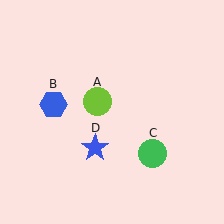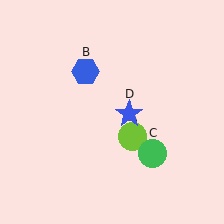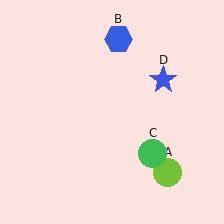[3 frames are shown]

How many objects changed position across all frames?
3 objects changed position: lime circle (object A), blue hexagon (object B), blue star (object D).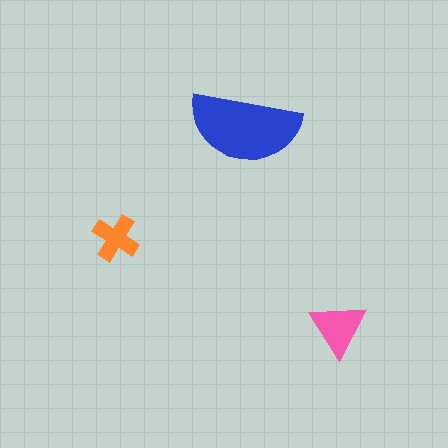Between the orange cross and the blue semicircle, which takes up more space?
The blue semicircle.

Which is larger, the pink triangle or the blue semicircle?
The blue semicircle.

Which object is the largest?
The blue semicircle.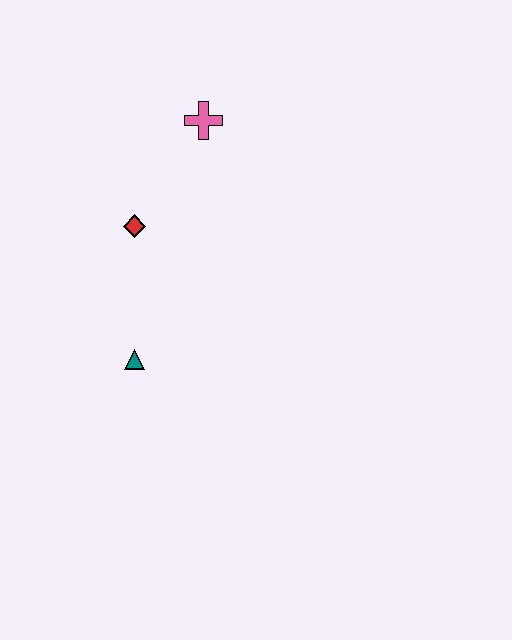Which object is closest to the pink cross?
The red diamond is closest to the pink cross.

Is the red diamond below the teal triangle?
No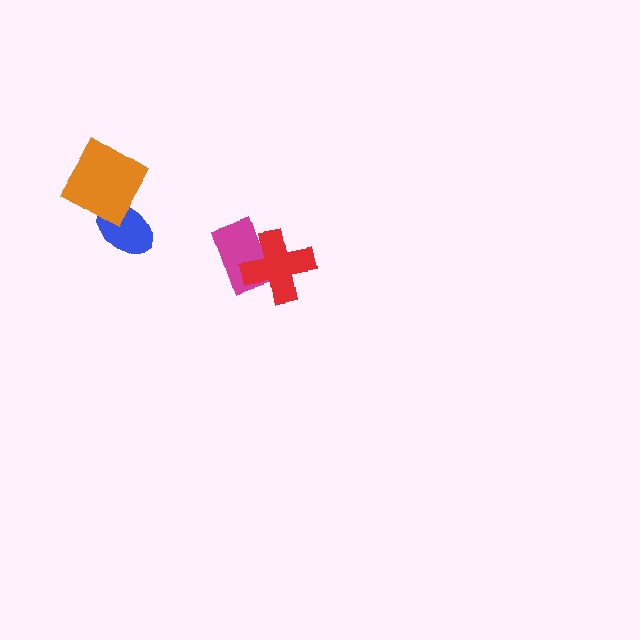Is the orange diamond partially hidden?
No, no other shape covers it.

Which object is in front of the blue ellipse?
The orange diamond is in front of the blue ellipse.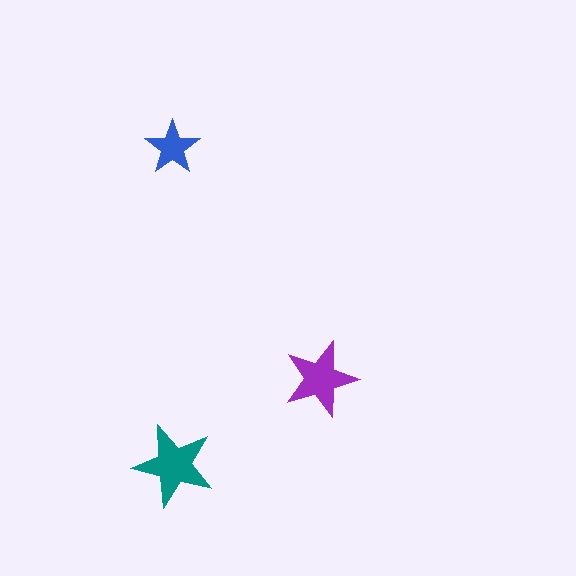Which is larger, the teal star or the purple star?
The teal one.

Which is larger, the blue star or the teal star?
The teal one.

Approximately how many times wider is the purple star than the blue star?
About 1.5 times wider.